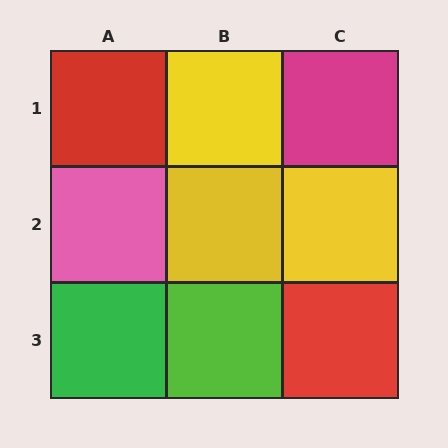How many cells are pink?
1 cell is pink.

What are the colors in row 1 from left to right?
Red, yellow, magenta.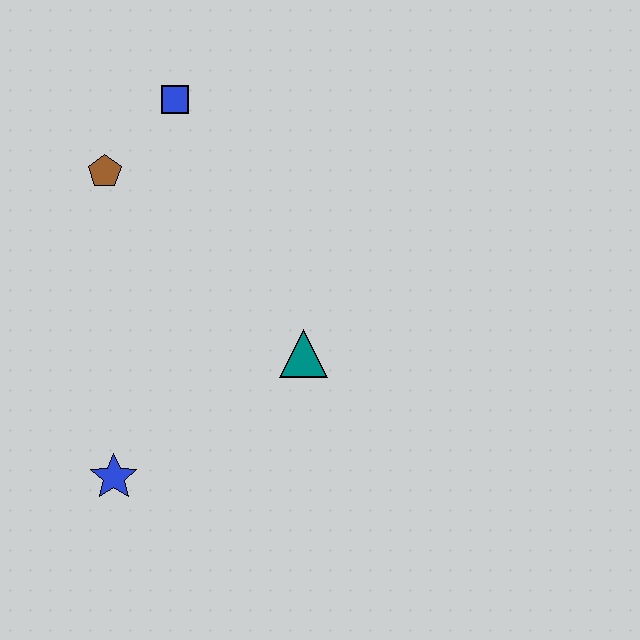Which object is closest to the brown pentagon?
The blue square is closest to the brown pentagon.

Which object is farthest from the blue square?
The blue star is farthest from the blue square.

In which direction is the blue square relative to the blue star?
The blue square is above the blue star.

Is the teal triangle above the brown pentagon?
No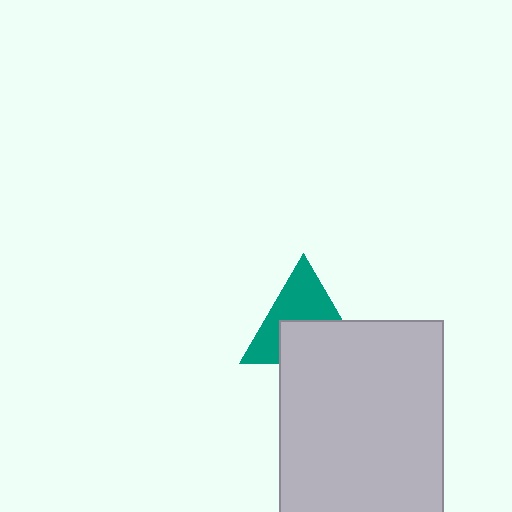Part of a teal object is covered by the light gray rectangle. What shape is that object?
It is a triangle.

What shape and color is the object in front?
The object in front is a light gray rectangle.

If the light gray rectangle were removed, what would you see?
You would see the complete teal triangle.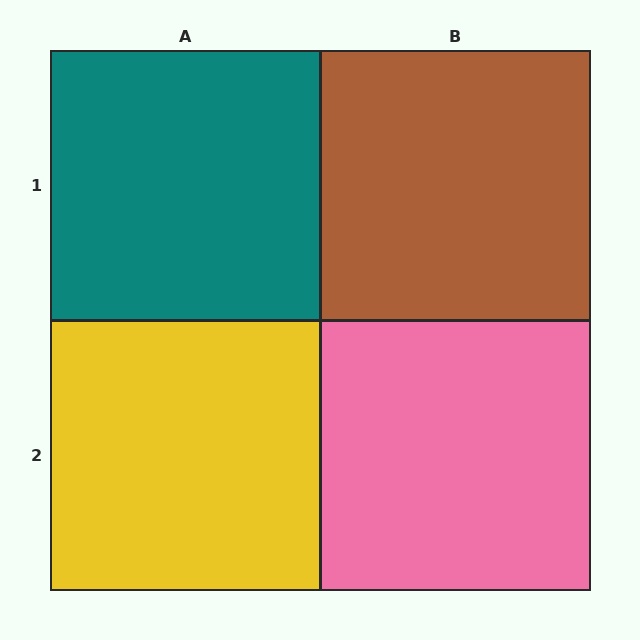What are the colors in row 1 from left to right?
Teal, brown.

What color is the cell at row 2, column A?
Yellow.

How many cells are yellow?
1 cell is yellow.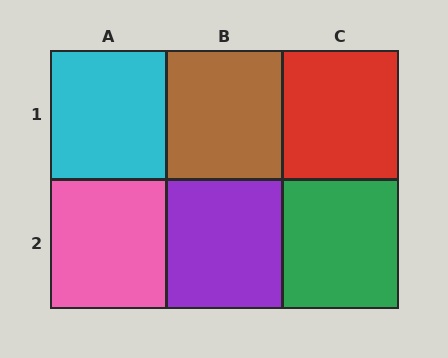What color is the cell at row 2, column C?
Green.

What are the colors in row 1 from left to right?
Cyan, brown, red.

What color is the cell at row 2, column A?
Pink.